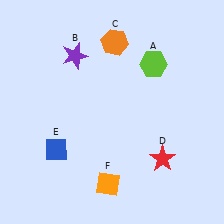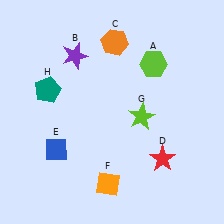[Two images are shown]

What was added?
A lime star (G), a teal pentagon (H) were added in Image 2.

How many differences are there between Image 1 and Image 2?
There are 2 differences between the two images.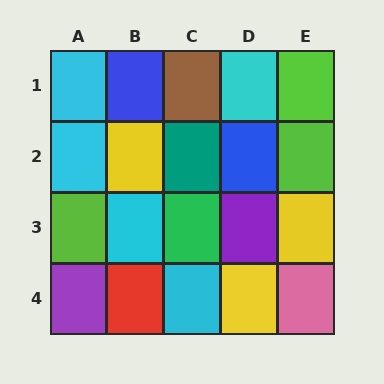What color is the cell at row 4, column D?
Yellow.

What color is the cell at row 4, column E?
Pink.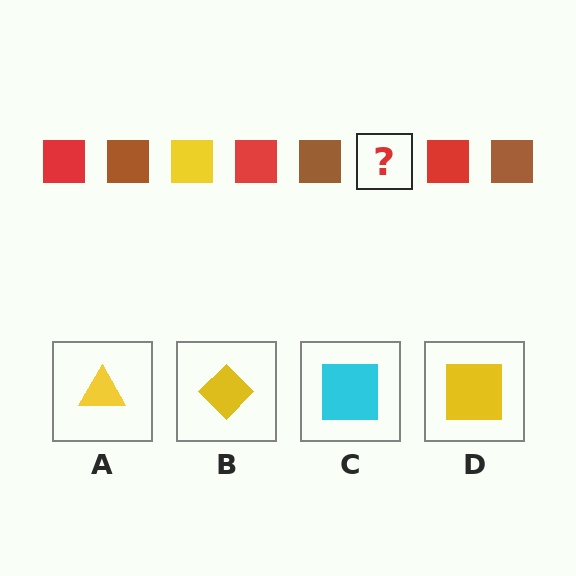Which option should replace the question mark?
Option D.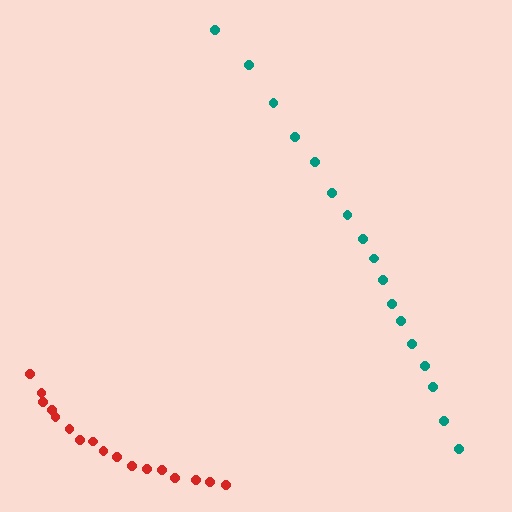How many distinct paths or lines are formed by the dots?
There are 2 distinct paths.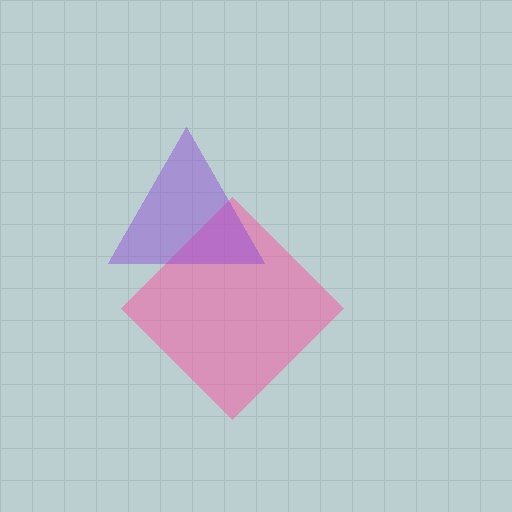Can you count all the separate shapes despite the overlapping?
Yes, there are 2 separate shapes.